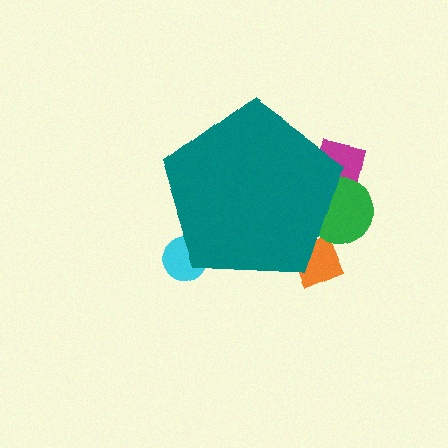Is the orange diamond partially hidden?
Yes, the orange diamond is partially hidden behind the teal pentagon.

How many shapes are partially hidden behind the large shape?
4 shapes are partially hidden.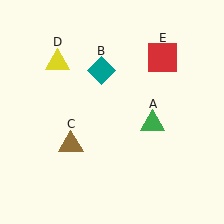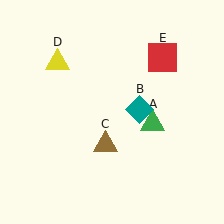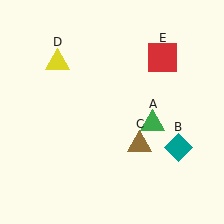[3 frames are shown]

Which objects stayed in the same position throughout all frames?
Green triangle (object A) and yellow triangle (object D) and red square (object E) remained stationary.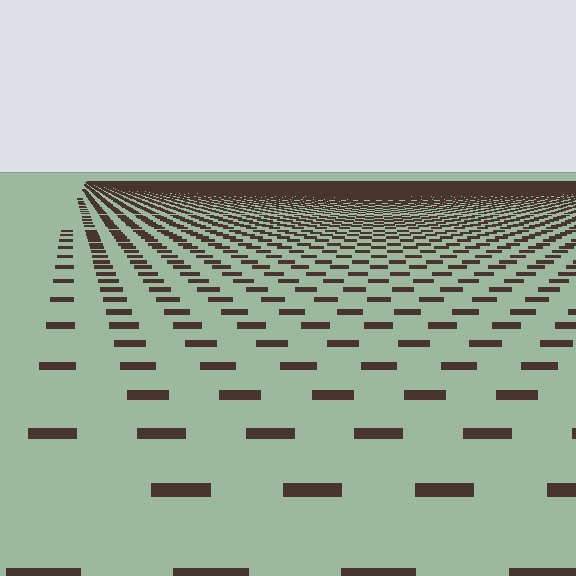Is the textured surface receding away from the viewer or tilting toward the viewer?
The surface is receding away from the viewer. Texture elements get smaller and denser toward the top.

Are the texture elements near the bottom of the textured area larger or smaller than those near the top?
Larger. Near the bottom, elements are closer to the viewer and appear at a bigger on-screen size.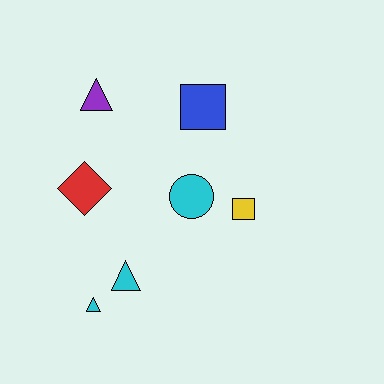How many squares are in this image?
There are 2 squares.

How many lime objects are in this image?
There are no lime objects.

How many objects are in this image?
There are 7 objects.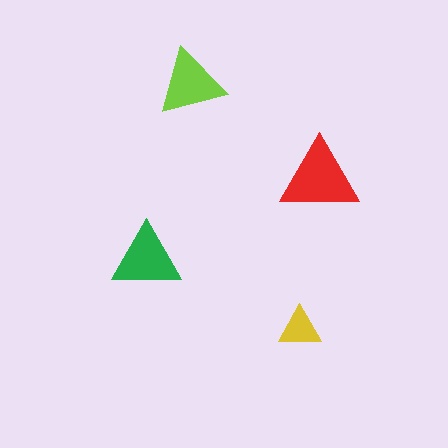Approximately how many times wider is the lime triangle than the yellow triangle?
About 1.5 times wider.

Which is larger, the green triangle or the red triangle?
The red one.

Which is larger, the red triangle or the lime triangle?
The red one.